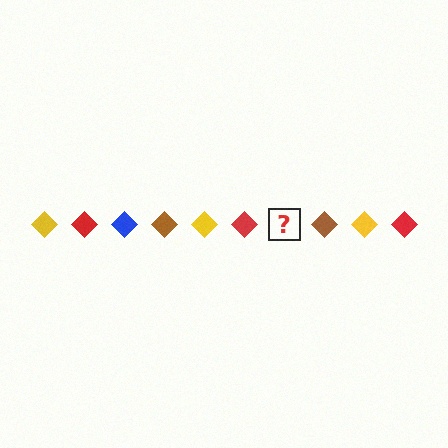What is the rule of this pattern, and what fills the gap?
The rule is that the pattern cycles through yellow, red, blue, brown diamonds. The gap should be filled with a blue diamond.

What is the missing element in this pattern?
The missing element is a blue diamond.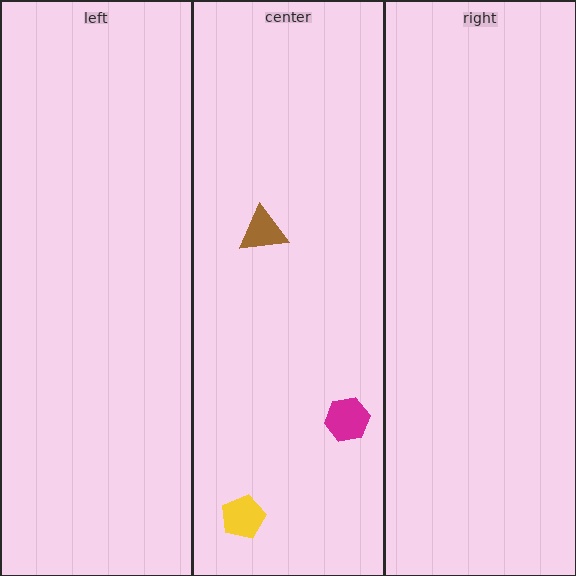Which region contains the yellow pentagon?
The center region.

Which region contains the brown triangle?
The center region.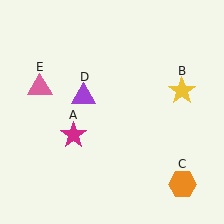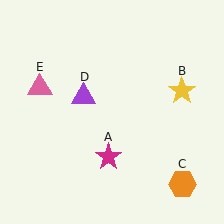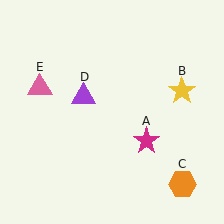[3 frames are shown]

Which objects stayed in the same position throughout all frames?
Yellow star (object B) and orange hexagon (object C) and purple triangle (object D) and pink triangle (object E) remained stationary.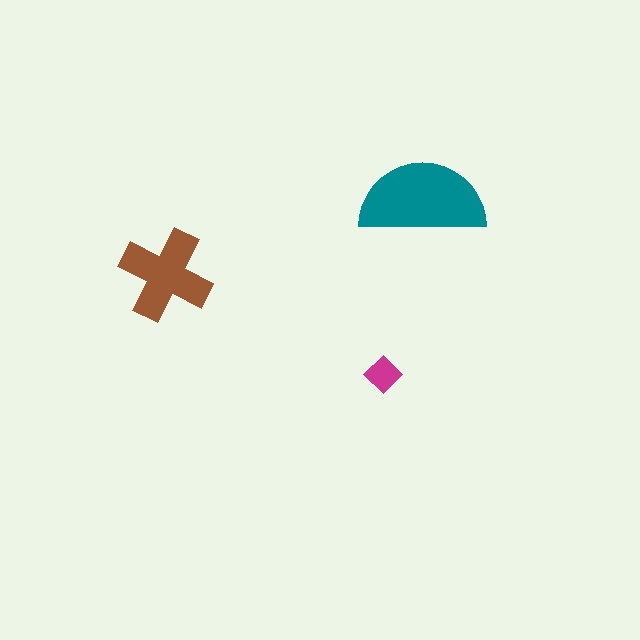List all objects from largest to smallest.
The teal semicircle, the brown cross, the magenta diamond.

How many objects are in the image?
There are 3 objects in the image.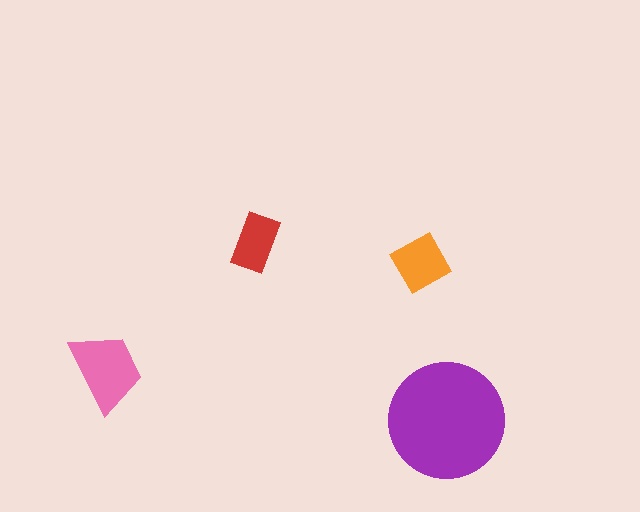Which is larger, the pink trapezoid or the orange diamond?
The pink trapezoid.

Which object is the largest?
The purple circle.